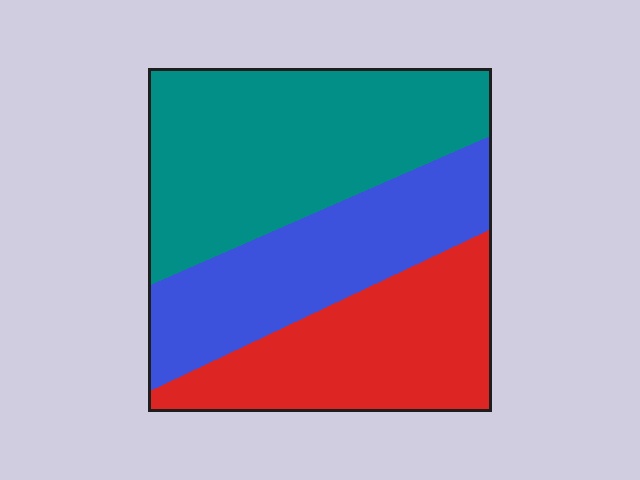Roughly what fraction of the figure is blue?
Blue takes up about one quarter (1/4) of the figure.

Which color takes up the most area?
Teal, at roughly 40%.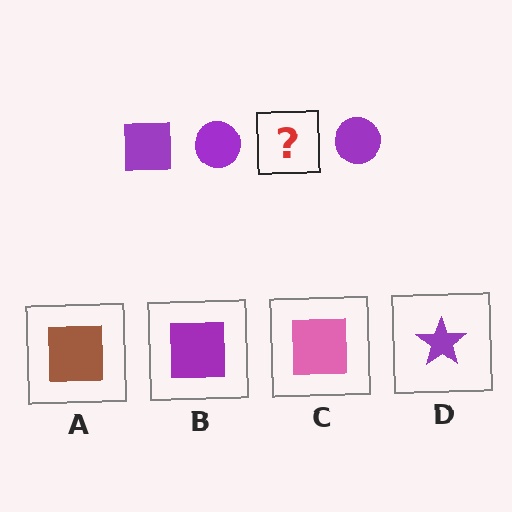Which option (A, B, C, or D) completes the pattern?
B.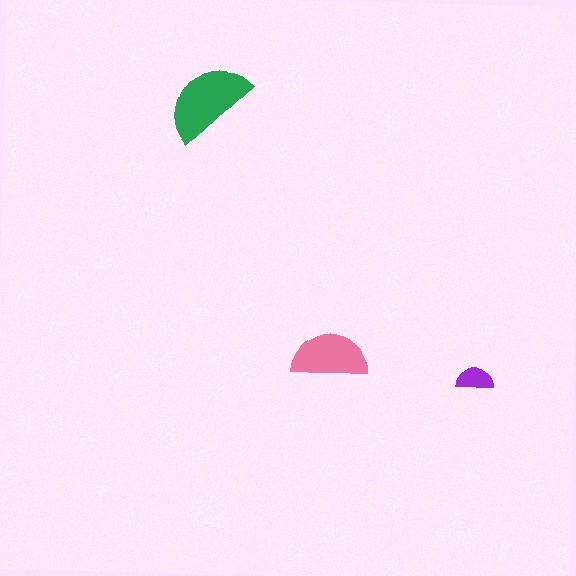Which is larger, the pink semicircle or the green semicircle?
The green one.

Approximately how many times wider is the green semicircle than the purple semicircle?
About 2.5 times wider.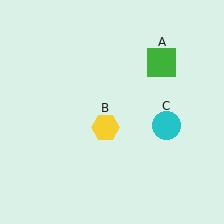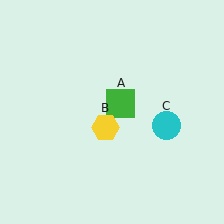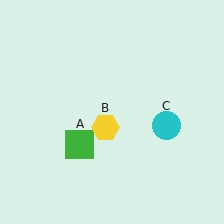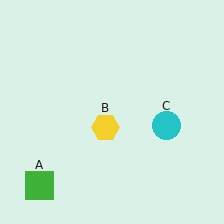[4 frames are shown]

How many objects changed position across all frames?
1 object changed position: green square (object A).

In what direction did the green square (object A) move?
The green square (object A) moved down and to the left.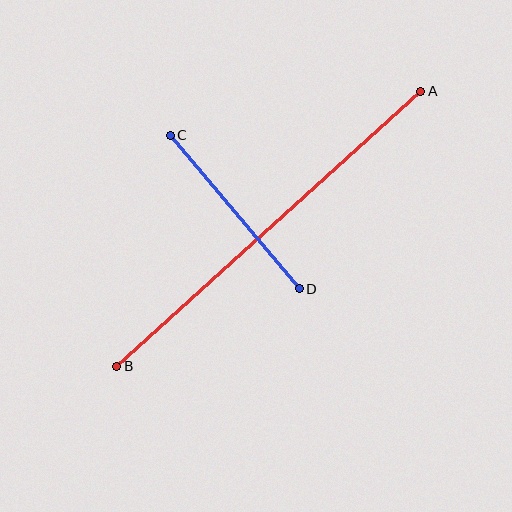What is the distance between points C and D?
The distance is approximately 201 pixels.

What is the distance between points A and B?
The distance is approximately 410 pixels.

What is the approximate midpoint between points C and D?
The midpoint is at approximately (235, 212) pixels.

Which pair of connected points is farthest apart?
Points A and B are farthest apart.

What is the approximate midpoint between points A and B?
The midpoint is at approximately (269, 229) pixels.